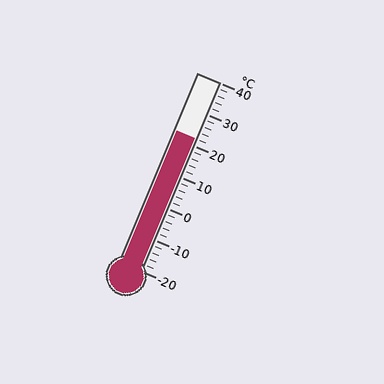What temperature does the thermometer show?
The thermometer shows approximately 22°C.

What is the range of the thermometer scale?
The thermometer scale ranges from -20°C to 40°C.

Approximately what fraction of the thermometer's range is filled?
The thermometer is filled to approximately 70% of its range.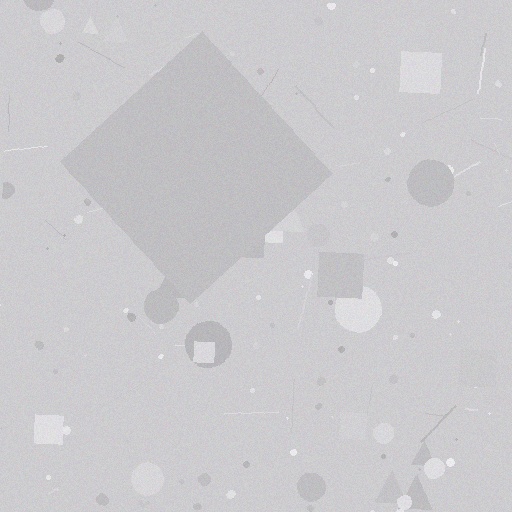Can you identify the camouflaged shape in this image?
The camouflaged shape is a diamond.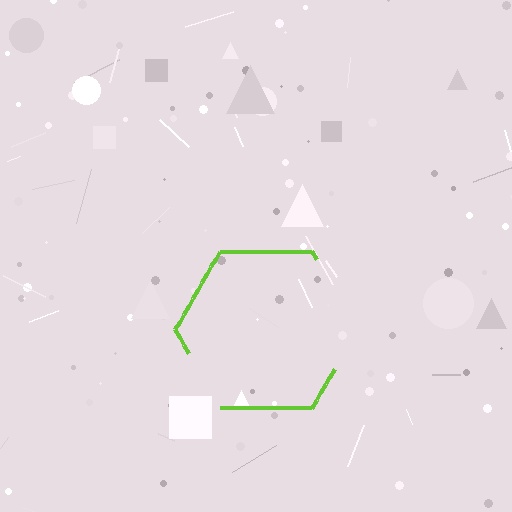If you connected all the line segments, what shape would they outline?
They would outline a hexagon.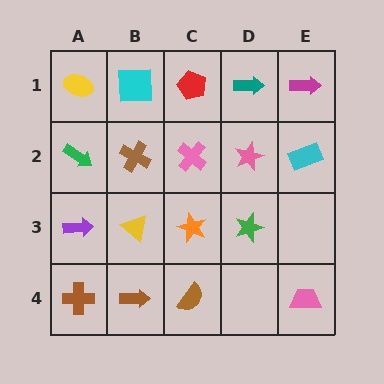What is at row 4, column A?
A brown cross.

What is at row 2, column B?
A brown cross.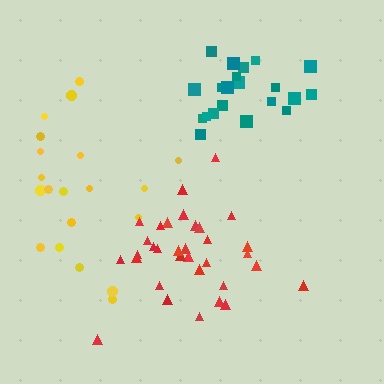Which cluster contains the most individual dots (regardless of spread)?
Red (33).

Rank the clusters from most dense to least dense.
teal, red, yellow.